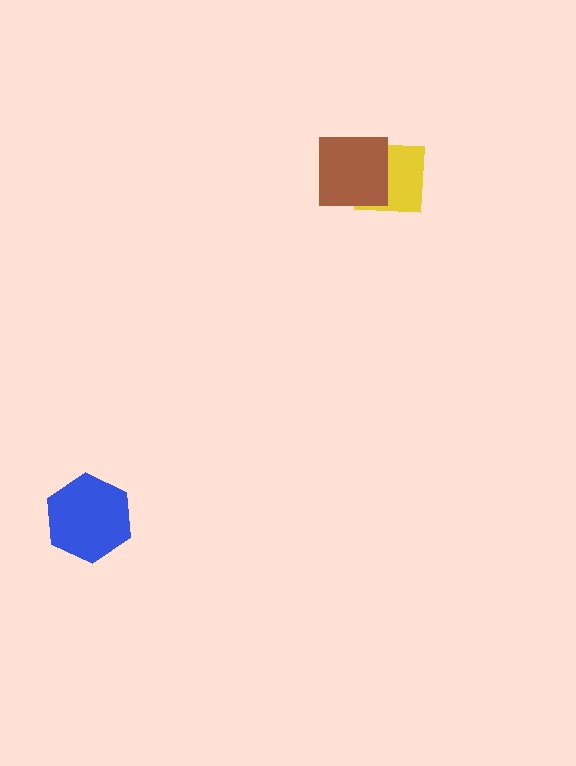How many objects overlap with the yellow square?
1 object overlaps with the yellow square.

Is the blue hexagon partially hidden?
No, no other shape covers it.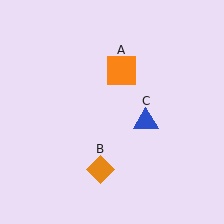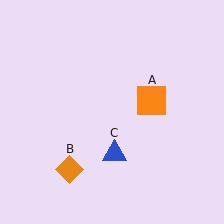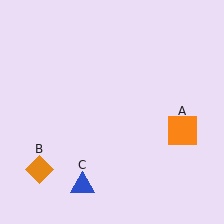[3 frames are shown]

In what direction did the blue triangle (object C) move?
The blue triangle (object C) moved down and to the left.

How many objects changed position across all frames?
3 objects changed position: orange square (object A), orange diamond (object B), blue triangle (object C).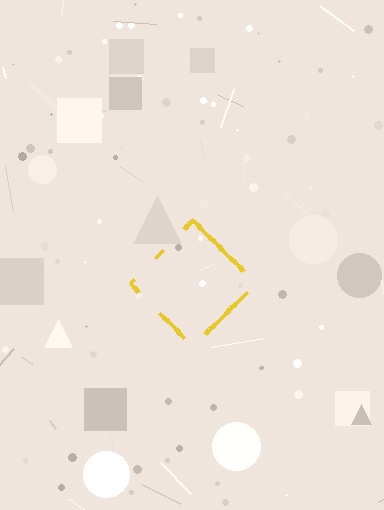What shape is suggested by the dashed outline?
The dashed outline suggests a diamond.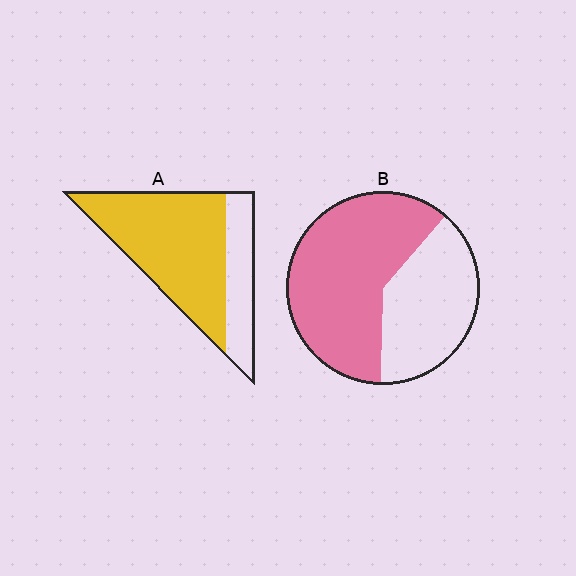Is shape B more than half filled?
Yes.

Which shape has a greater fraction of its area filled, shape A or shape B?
Shape A.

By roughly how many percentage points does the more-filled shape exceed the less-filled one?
By roughly 10 percentage points (A over B).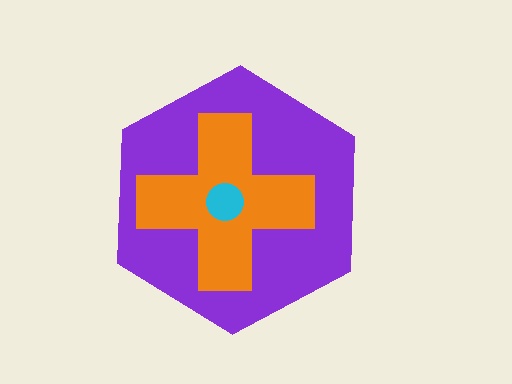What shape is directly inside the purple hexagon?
The orange cross.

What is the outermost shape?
The purple hexagon.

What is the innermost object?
The cyan circle.